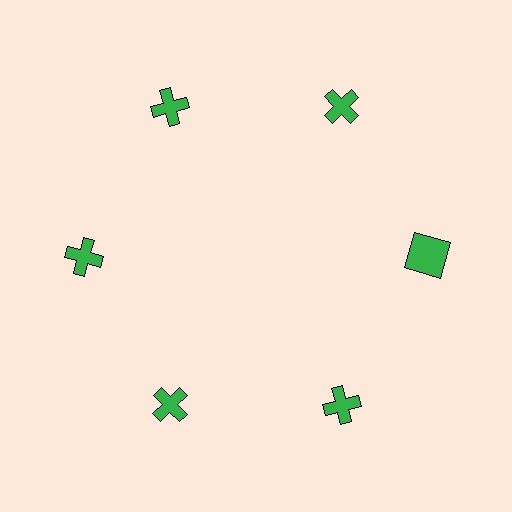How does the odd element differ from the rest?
It has a different shape: square instead of cross.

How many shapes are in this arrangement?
There are 6 shapes arranged in a ring pattern.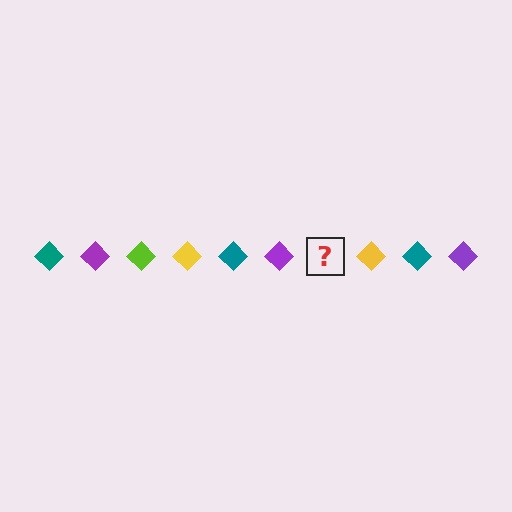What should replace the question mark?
The question mark should be replaced with a lime diamond.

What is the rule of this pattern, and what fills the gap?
The rule is that the pattern cycles through teal, purple, lime, yellow diamonds. The gap should be filled with a lime diamond.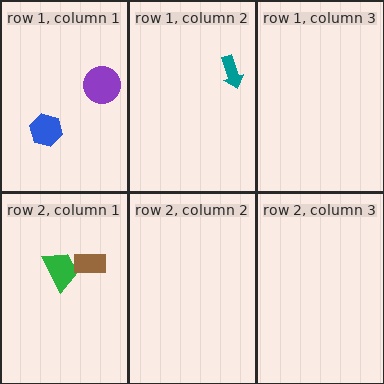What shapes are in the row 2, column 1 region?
The green trapezoid, the brown rectangle.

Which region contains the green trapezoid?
The row 2, column 1 region.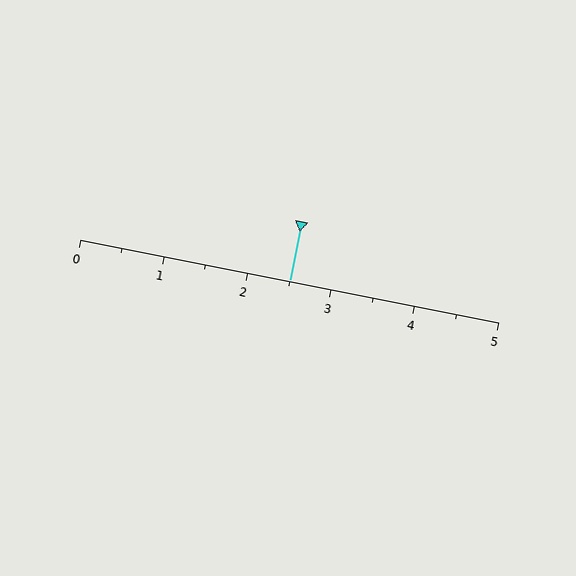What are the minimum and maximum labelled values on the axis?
The axis runs from 0 to 5.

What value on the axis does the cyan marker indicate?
The marker indicates approximately 2.5.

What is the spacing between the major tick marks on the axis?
The major ticks are spaced 1 apart.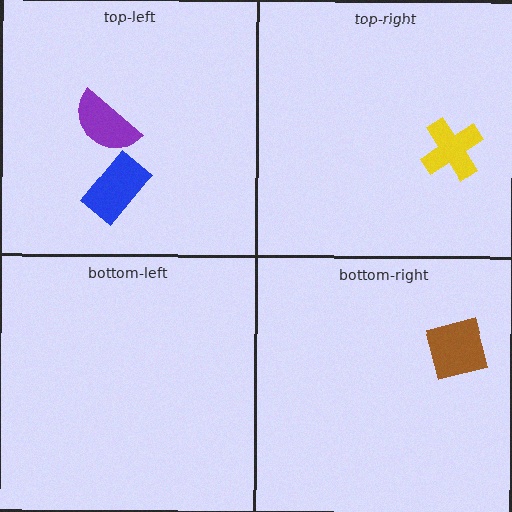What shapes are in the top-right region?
The yellow cross.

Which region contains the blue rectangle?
The top-left region.